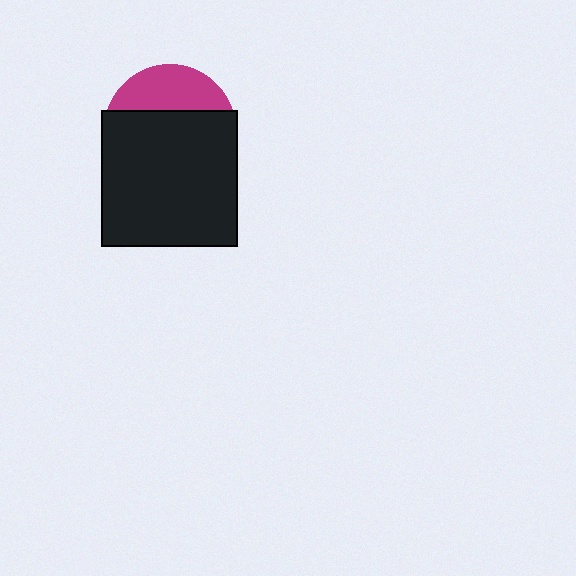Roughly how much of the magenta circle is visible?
A small part of it is visible (roughly 30%).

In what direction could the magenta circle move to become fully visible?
The magenta circle could move up. That would shift it out from behind the black square entirely.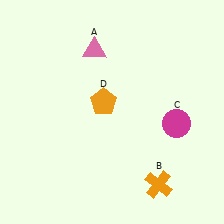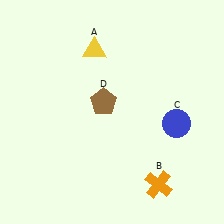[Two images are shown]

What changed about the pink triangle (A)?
In Image 1, A is pink. In Image 2, it changed to yellow.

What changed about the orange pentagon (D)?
In Image 1, D is orange. In Image 2, it changed to brown.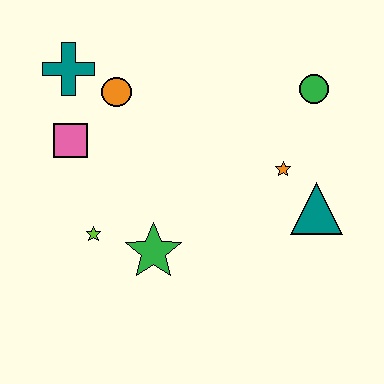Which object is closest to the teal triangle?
The orange star is closest to the teal triangle.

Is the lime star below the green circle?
Yes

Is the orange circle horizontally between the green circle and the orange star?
No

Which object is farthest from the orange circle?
The teal triangle is farthest from the orange circle.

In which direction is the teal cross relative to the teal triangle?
The teal cross is to the left of the teal triangle.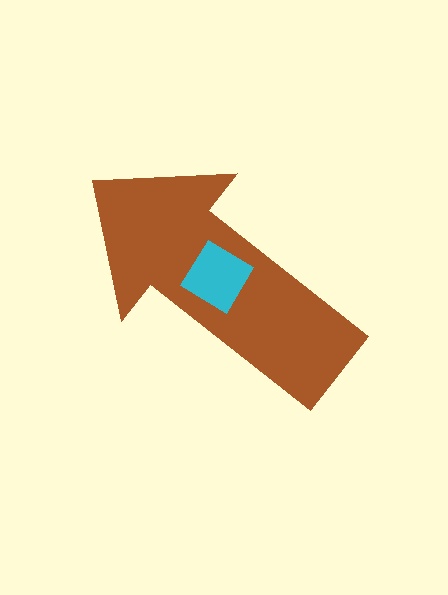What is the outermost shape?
The brown arrow.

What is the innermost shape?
The cyan diamond.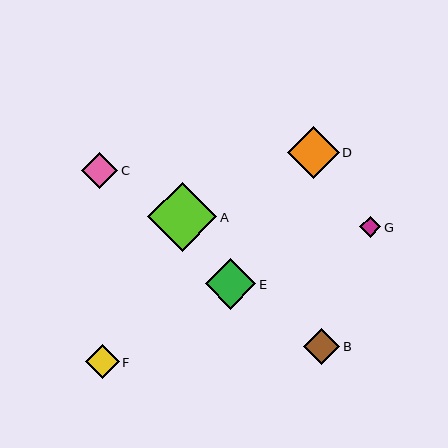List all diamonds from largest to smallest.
From largest to smallest: A, D, E, C, B, F, G.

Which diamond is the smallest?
Diamond G is the smallest with a size of approximately 21 pixels.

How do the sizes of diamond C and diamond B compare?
Diamond C and diamond B are approximately the same size.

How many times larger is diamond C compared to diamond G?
Diamond C is approximately 1.7 times the size of diamond G.